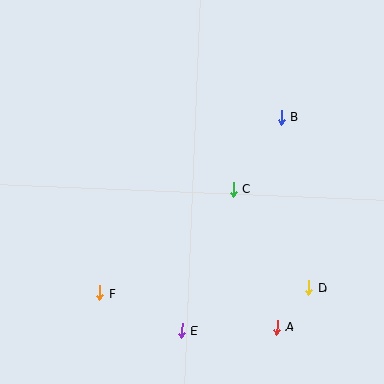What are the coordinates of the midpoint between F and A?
The midpoint between F and A is at (188, 310).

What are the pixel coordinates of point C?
Point C is at (233, 189).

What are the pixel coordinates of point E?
Point E is at (182, 331).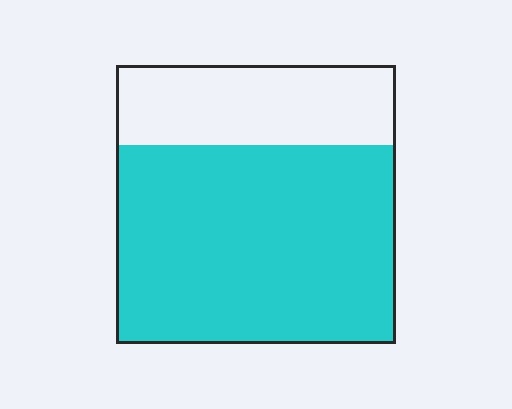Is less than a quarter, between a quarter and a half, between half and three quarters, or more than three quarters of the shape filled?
Between half and three quarters.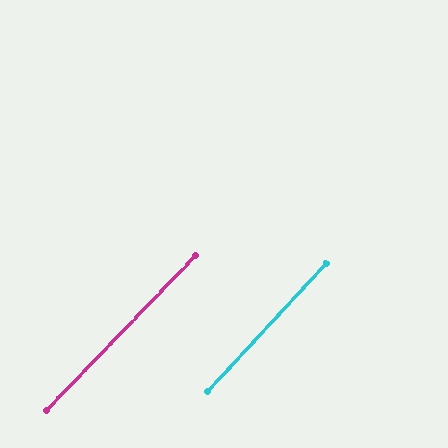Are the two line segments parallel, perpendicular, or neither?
Parallel — their directions differ by only 0.7°.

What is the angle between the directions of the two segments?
Approximately 1 degree.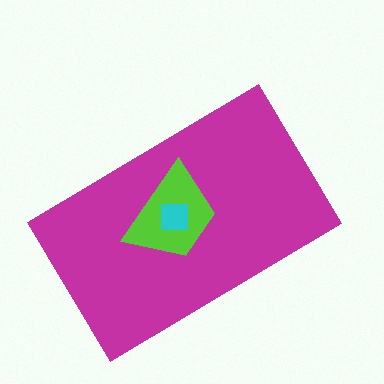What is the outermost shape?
The magenta rectangle.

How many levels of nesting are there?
3.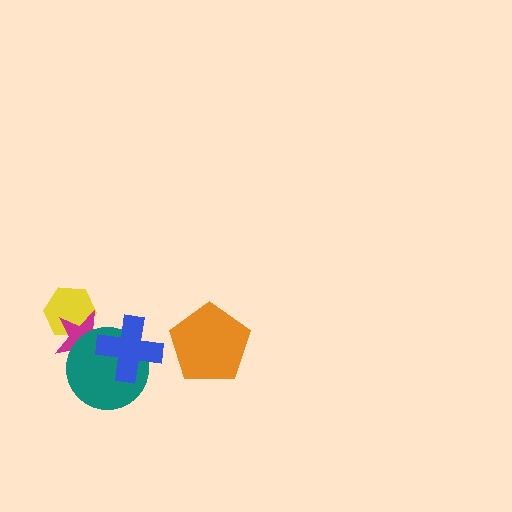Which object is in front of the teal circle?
The blue cross is in front of the teal circle.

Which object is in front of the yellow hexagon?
The magenta star is in front of the yellow hexagon.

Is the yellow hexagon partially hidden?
Yes, it is partially covered by another shape.